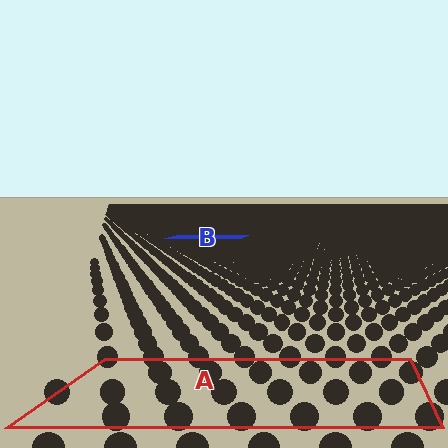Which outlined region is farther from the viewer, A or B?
Region B is farther from the viewer — the texture elements inside it appear smaller and more densely packed.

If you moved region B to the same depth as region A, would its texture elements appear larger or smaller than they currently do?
They would appear larger. At a closer depth, the same texture elements are projected at a bigger on-screen size.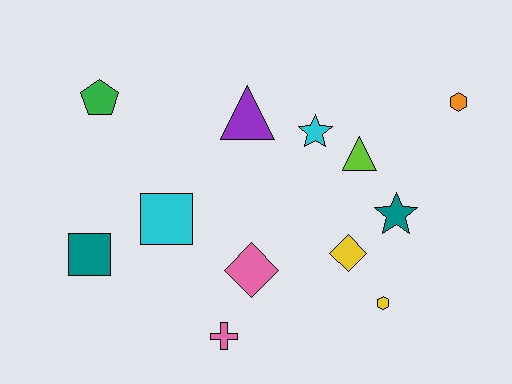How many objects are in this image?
There are 12 objects.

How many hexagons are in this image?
There are 2 hexagons.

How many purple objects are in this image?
There is 1 purple object.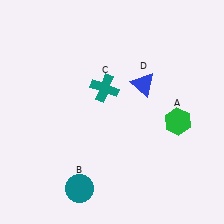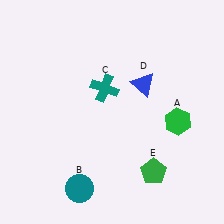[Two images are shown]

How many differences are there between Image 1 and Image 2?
There is 1 difference between the two images.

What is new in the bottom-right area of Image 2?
A green pentagon (E) was added in the bottom-right area of Image 2.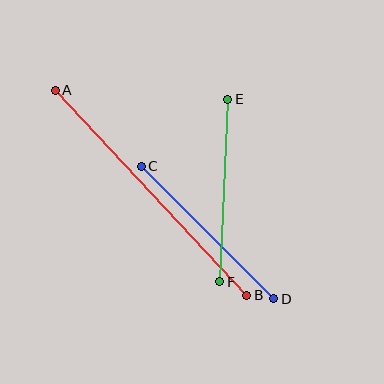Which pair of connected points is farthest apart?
Points A and B are farthest apart.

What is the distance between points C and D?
The distance is approximately 187 pixels.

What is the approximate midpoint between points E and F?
The midpoint is at approximately (224, 191) pixels.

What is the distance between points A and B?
The distance is approximately 280 pixels.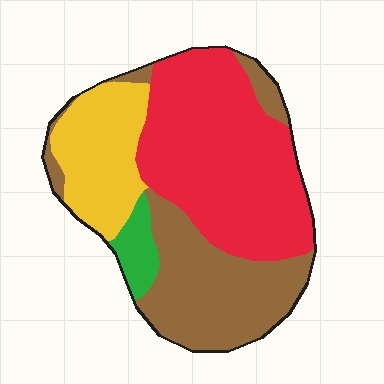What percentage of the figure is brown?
Brown takes up about one third (1/3) of the figure.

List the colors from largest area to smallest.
From largest to smallest: red, brown, yellow, green.